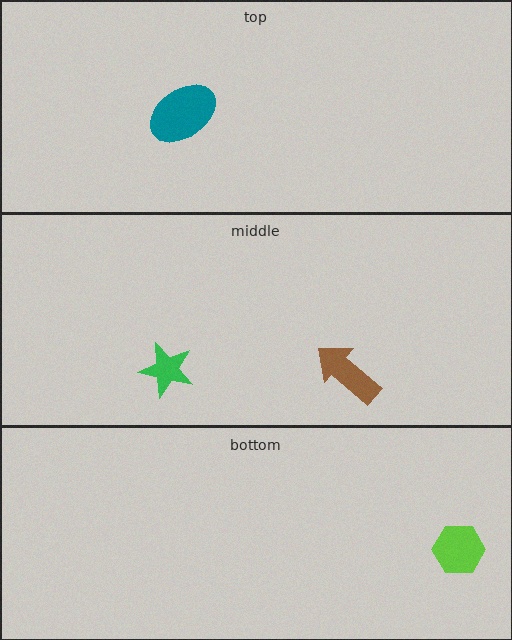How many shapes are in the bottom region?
1.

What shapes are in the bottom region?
The lime hexagon.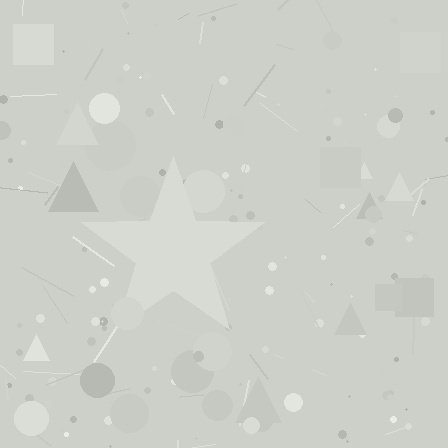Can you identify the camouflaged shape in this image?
The camouflaged shape is a star.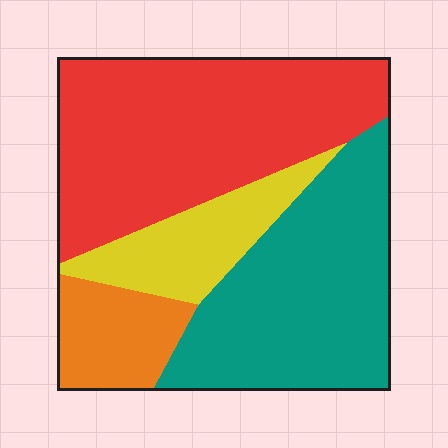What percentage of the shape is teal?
Teal takes up about one third (1/3) of the shape.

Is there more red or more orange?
Red.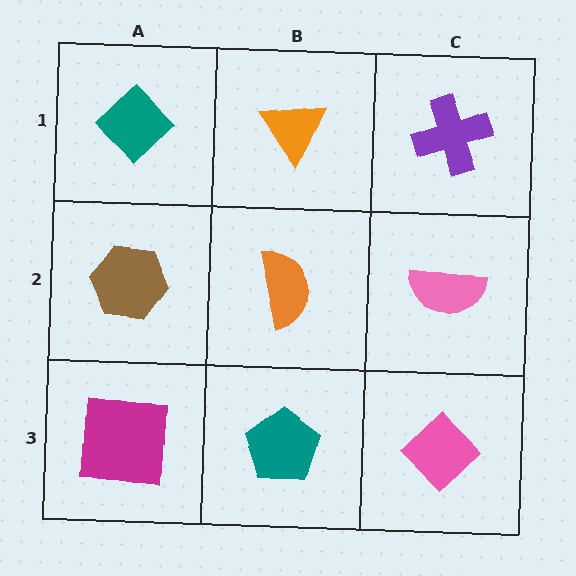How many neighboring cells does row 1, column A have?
2.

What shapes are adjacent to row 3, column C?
A pink semicircle (row 2, column C), a teal pentagon (row 3, column B).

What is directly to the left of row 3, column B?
A magenta square.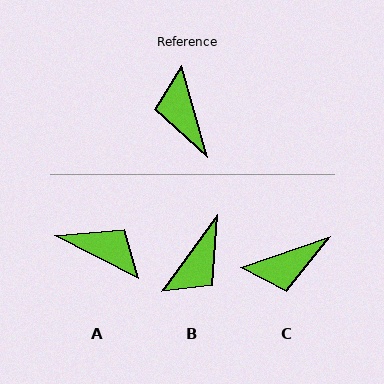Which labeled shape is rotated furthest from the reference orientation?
A, about 133 degrees away.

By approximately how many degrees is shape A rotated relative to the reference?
Approximately 133 degrees clockwise.